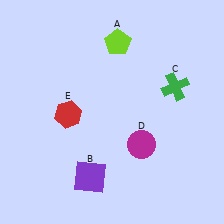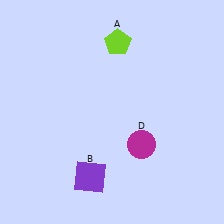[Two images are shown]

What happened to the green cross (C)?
The green cross (C) was removed in Image 2. It was in the top-right area of Image 1.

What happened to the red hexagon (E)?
The red hexagon (E) was removed in Image 2. It was in the bottom-left area of Image 1.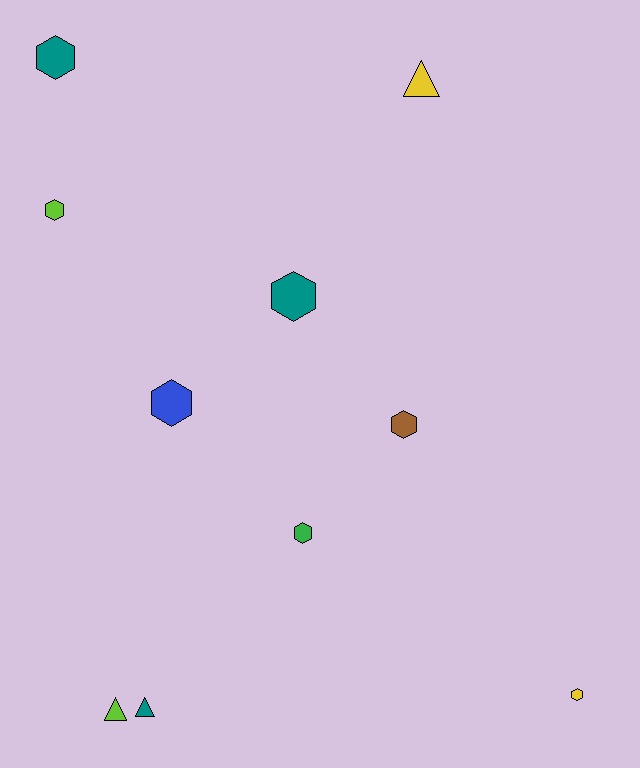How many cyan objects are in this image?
There are no cyan objects.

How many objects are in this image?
There are 10 objects.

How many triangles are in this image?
There are 3 triangles.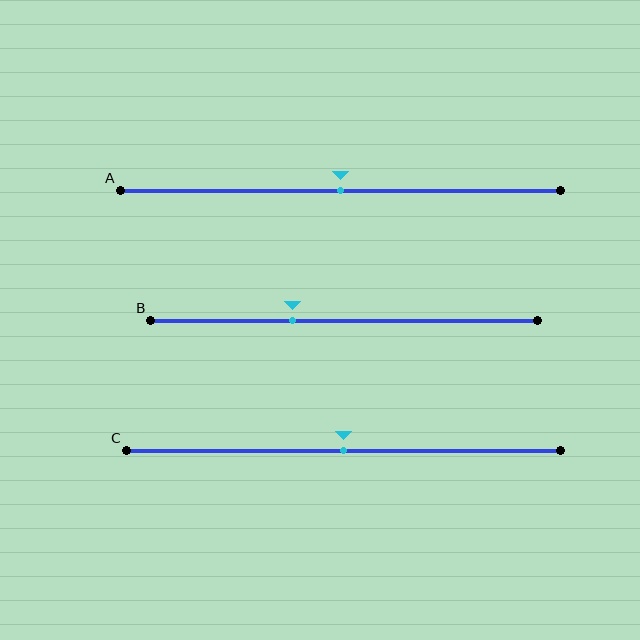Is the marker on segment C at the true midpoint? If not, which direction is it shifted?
Yes, the marker on segment C is at the true midpoint.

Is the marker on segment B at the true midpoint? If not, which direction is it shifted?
No, the marker on segment B is shifted to the left by about 13% of the segment length.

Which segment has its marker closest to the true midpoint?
Segment A has its marker closest to the true midpoint.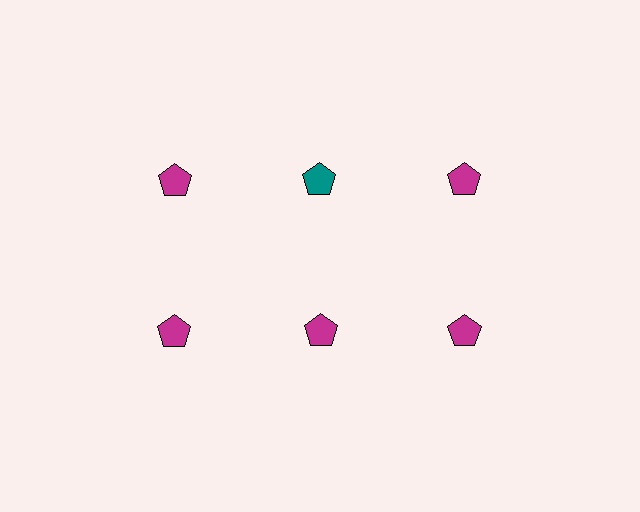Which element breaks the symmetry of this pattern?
The teal pentagon in the top row, second from left column breaks the symmetry. All other shapes are magenta pentagons.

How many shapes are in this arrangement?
There are 6 shapes arranged in a grid pattern.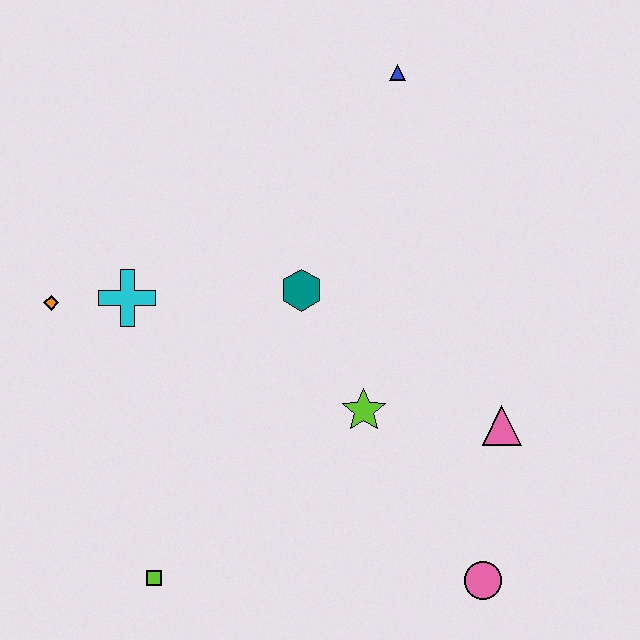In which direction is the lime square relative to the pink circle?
The lime square is to the left of the pink circle.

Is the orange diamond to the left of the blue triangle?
Yes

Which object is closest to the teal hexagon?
The lime star is closest to the teal hexagon.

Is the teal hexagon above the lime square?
Yes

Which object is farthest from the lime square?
The blue triangle is farthest from the lime square.